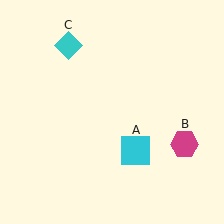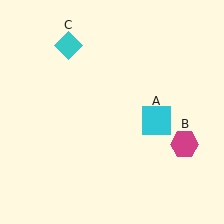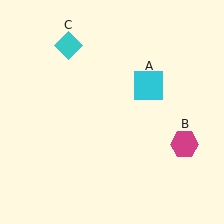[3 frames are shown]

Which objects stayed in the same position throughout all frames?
Magenta hexagon (object B) and cyan diamond (object C) remained stationary.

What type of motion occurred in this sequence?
The cyan square (object A) rotated counterclockwise around the center of the scene.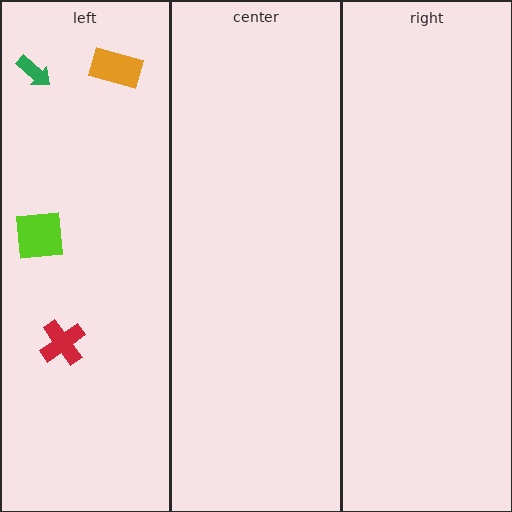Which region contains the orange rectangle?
The left region.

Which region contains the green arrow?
The left region.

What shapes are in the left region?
The green arrow, the orange rectangle, the lime square, the red cross.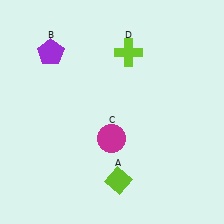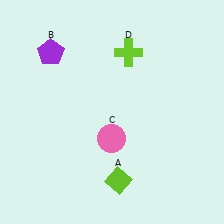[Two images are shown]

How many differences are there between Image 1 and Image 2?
There is 1 difference between the two images.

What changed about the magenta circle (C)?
In Image 1, C is magenta. In Image 2, it changed to pink.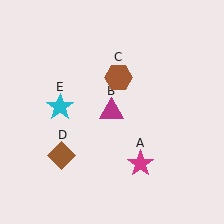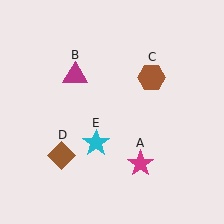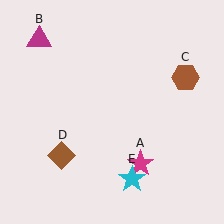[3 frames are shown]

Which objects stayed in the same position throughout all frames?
Magenta star (object A) and brown diamond (object D) remained stationary.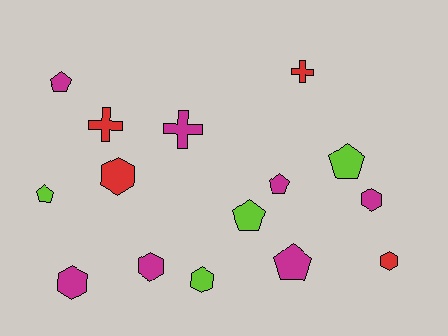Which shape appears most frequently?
Hexagon, with 6 objects.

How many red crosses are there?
There are 2 red crosses.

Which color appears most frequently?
Magenta, with 7 objects.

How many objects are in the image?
There are 15 objects.